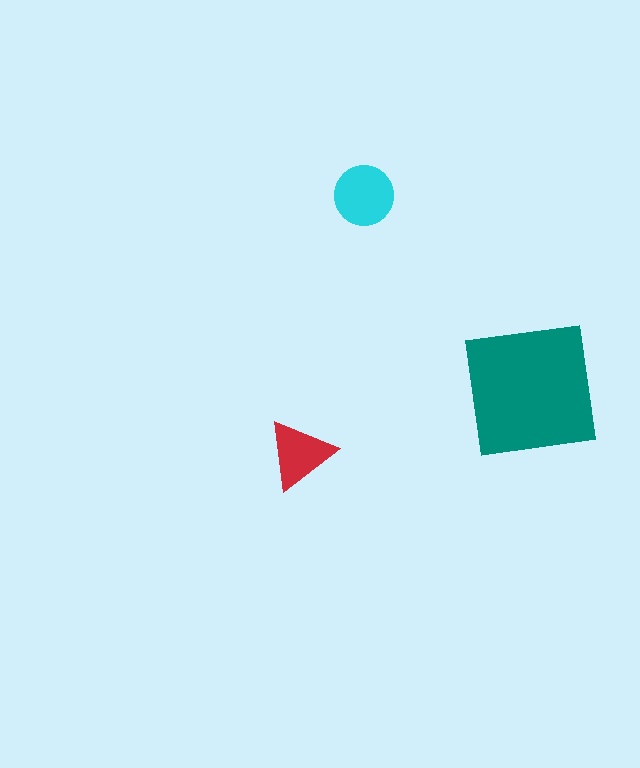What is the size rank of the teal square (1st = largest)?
1st.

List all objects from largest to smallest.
The teal square, the cyan circle, the red triangle.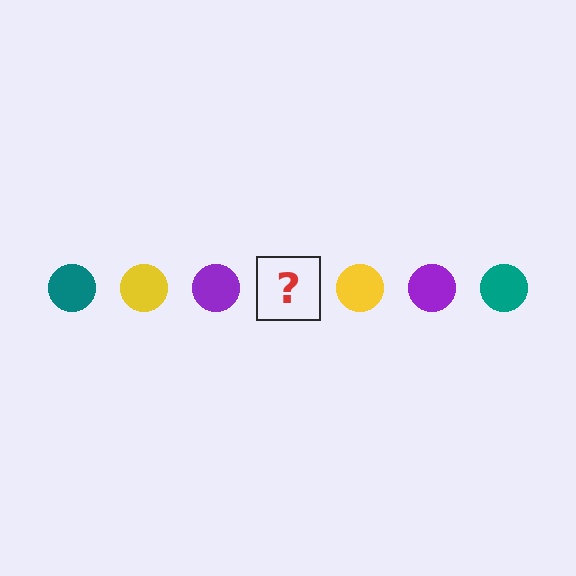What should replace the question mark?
The question mark should be replaced with a teal circle.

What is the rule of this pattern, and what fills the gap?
The rule is that the pattern cycles through teal, yellow, purple circles. The gap should be filled with a teal circle.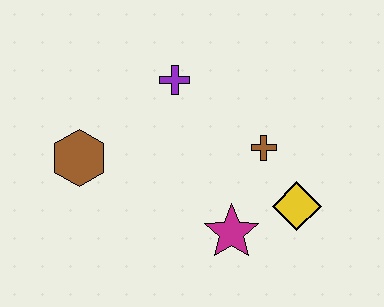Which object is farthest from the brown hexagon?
The yellow diamond is farthest from the brown hexagon.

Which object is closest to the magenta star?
The yellow diamond is closest to the magenta star.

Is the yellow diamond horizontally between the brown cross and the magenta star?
No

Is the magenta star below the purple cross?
Yes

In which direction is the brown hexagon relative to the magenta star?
The brown hexagon is to the left of the magenta star.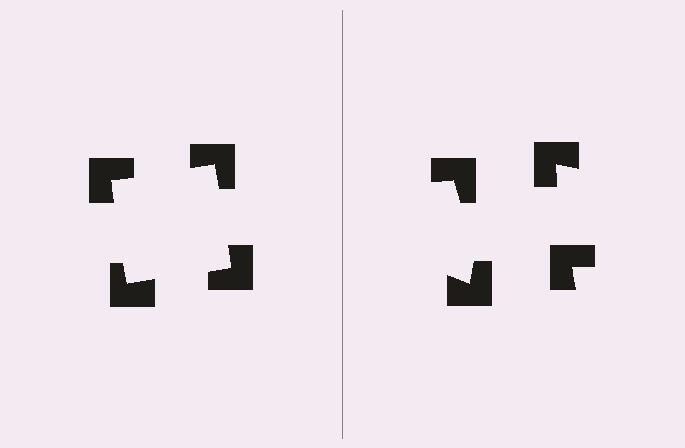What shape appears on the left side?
An illusory square.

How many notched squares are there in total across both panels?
8 — 4 on each side.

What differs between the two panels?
The notched squares are positioned identically on both sides; only the wedge orientations differ. On the left they align to a square; on the right they are misaligned.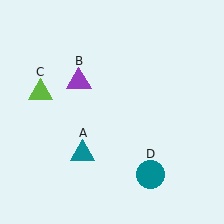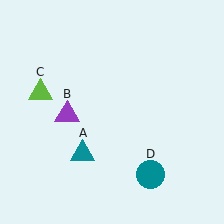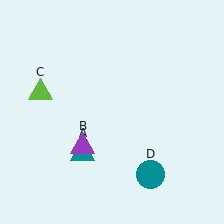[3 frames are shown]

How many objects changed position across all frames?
1 object changed position: purple triangle (object B).